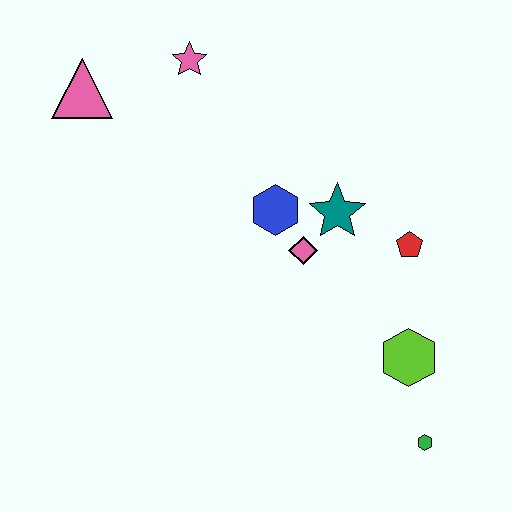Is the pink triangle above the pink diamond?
Yes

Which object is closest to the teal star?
The pink diamond is closest to the teal star.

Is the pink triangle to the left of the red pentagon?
Yes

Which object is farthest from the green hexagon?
The pink triangle is farthest from the green hexagon.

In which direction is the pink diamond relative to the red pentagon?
The pink diamond is to the left of the red pentagon.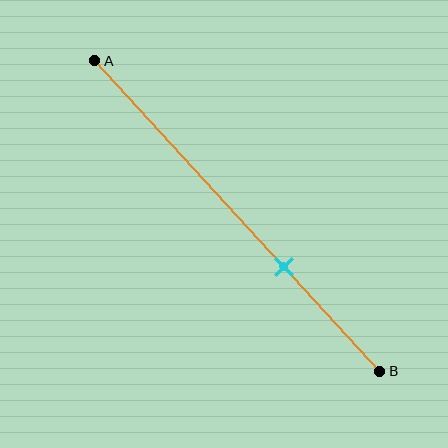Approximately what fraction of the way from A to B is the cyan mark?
The cyan mark is approximately 65% of the way from A to B.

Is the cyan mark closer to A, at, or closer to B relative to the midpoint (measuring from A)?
The cyan mark is closer to point B than the midpoint of segment AB.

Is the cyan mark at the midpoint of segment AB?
No, the mark is at about 65% from A, not at the 50% midpoint.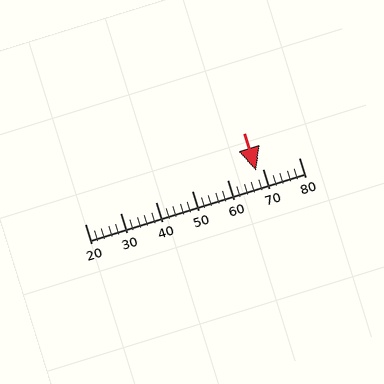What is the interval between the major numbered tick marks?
The major tick marks are spaced 10 units apart.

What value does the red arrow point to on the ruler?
The red arrow points to approximately 68.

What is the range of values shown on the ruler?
The ruler shows values from 20 to 80.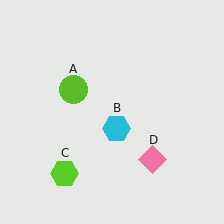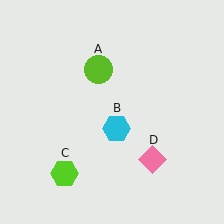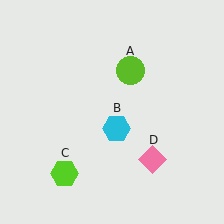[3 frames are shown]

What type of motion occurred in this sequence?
The lime circle (object A) rotated clockwise around the center of the scene.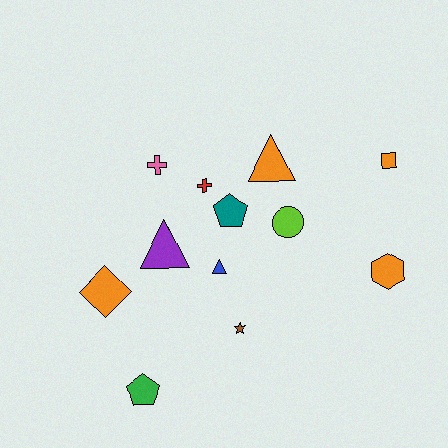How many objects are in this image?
There are 12 objects.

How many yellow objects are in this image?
There are no yellow objects.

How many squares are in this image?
There is 1 square.